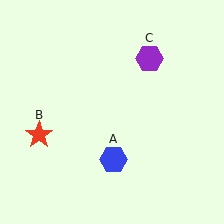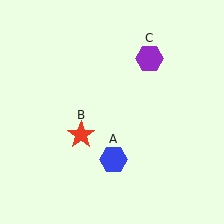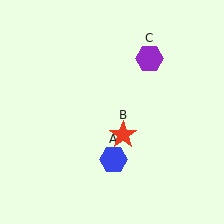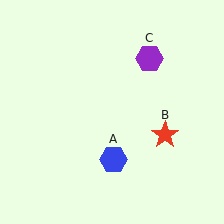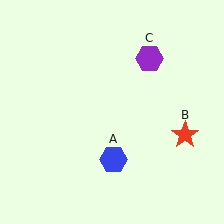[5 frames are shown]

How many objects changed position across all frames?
1 object changed position: red star (object B).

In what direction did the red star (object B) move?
The red star (object B) moved right.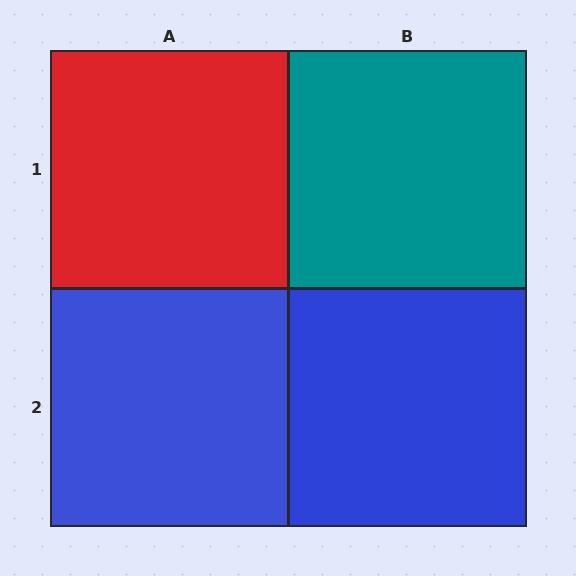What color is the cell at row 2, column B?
Blue.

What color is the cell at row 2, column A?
Blue.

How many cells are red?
1 cell is red.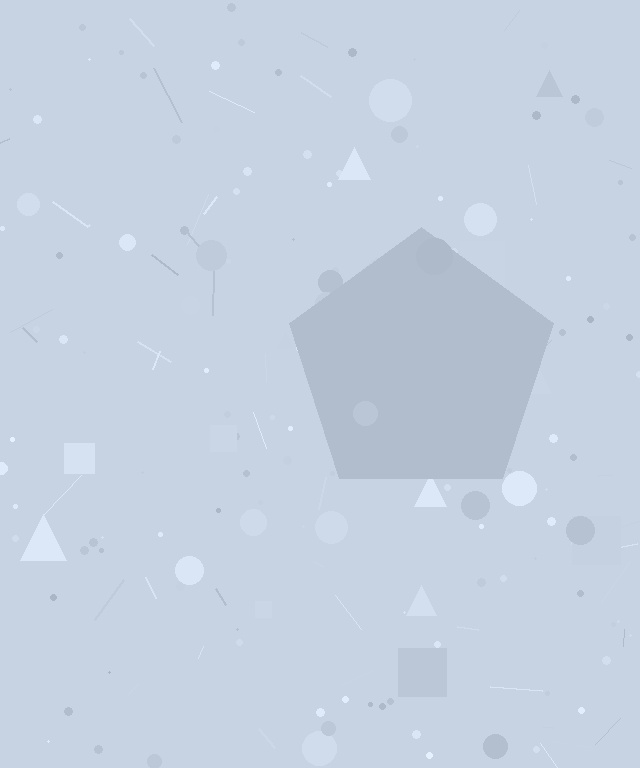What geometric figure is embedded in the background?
A pentagon is embedded in the background.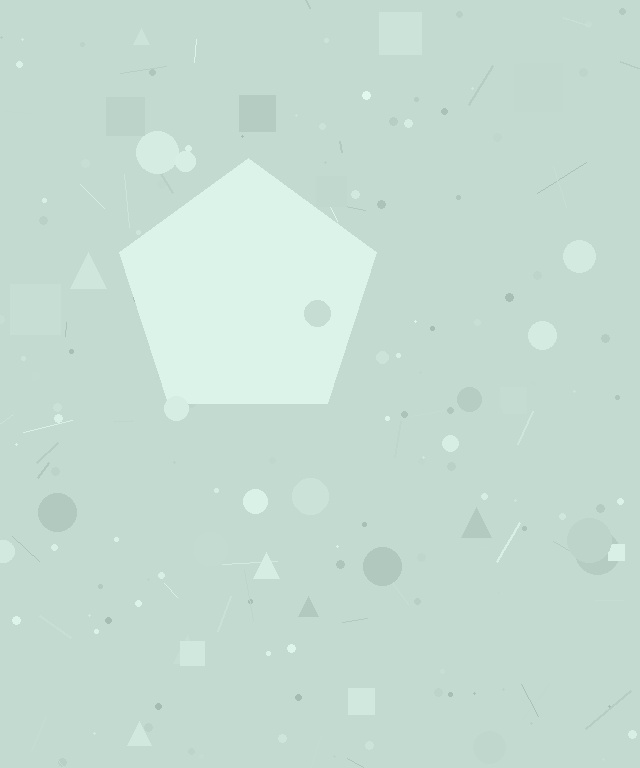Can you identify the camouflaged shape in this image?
The camouflaged shape is a pentagon.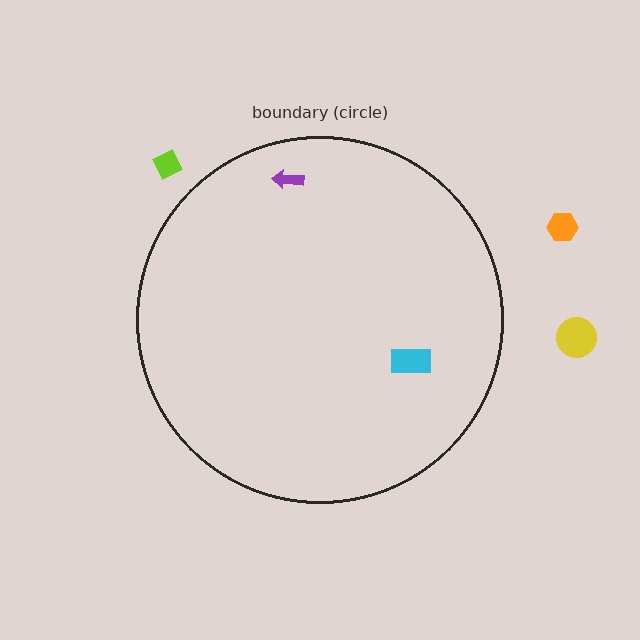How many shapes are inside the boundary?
2 inside, 3 outside.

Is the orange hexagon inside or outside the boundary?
Outside.